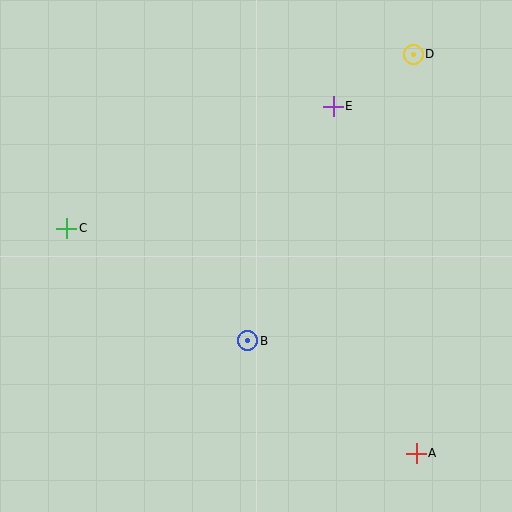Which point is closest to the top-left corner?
Point C is closest to the top-left corner.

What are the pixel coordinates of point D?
Point D is at (413, 54).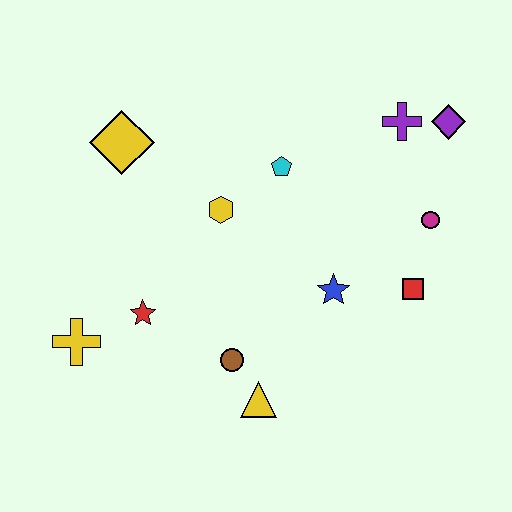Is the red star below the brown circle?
No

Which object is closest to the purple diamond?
The purple cross is closest to the purple diamond.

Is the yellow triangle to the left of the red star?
No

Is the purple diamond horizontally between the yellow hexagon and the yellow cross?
No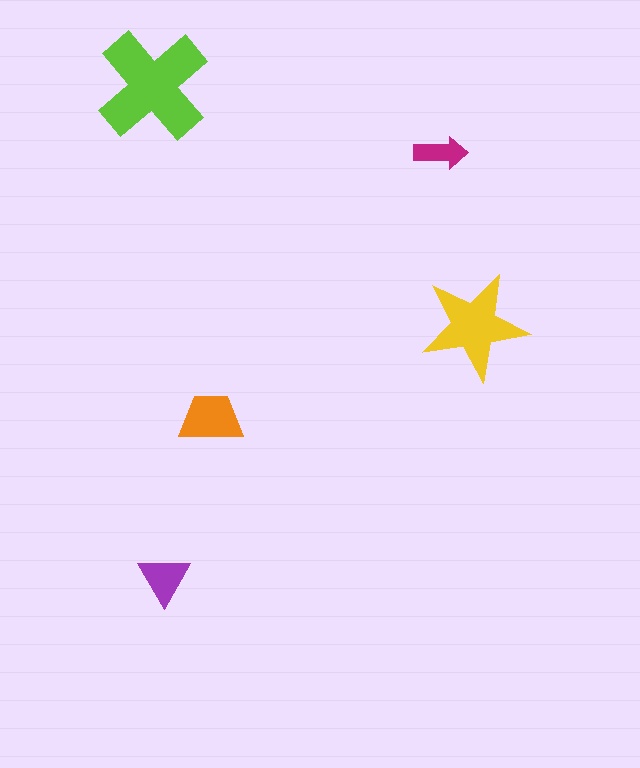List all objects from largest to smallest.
The lime cross, the yellow star, the orange trapezoid, the purple triangle, the magenta arrow.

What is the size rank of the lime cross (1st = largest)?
1st.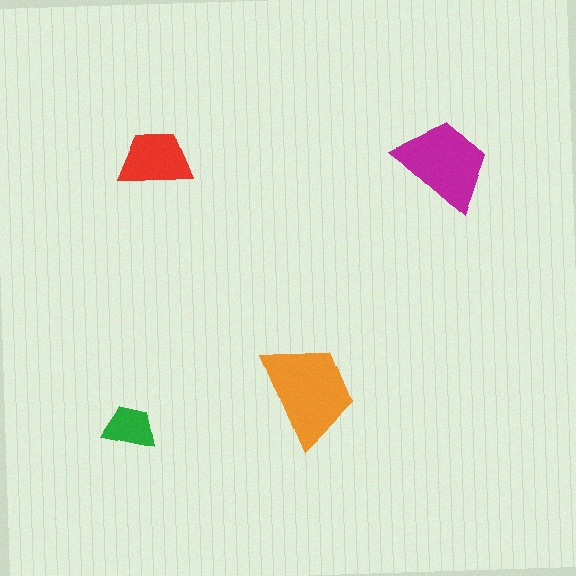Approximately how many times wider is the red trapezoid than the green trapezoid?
About 1.5 times wider.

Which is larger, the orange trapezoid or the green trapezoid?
The orange one.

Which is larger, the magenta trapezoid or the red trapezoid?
The magenta one.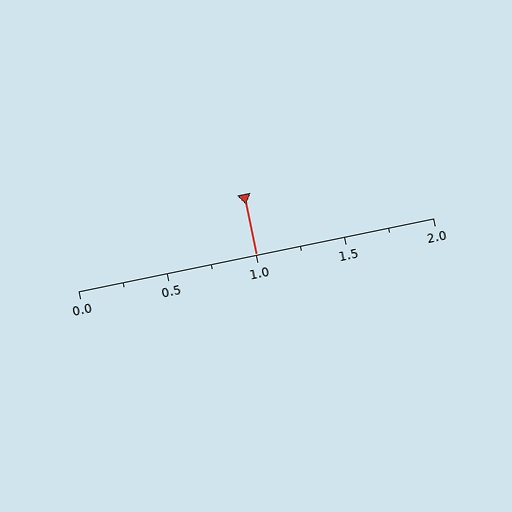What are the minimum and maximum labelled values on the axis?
The axis runs from 0.0 to 2.0.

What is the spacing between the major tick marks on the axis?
The major ticks are spaced 0.5 apart.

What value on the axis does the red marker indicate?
The marker indicates approximately 1.